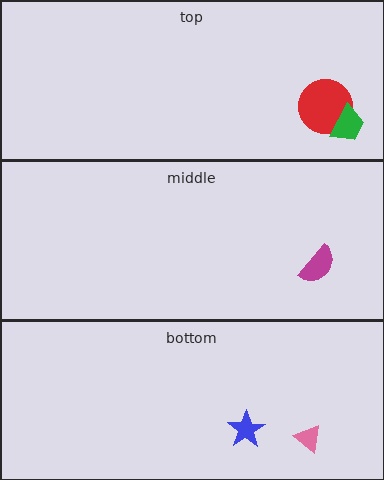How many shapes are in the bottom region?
2.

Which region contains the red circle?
The top region.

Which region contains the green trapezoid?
The top region.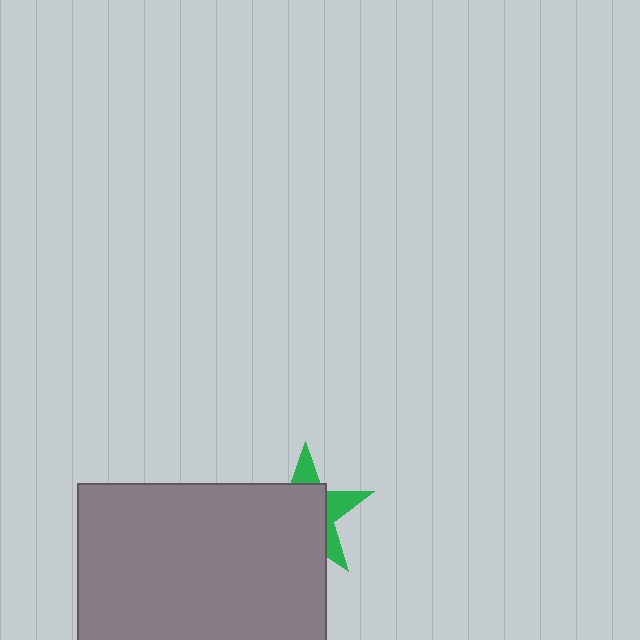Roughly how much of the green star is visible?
A small part of it is visible (roughly 33%).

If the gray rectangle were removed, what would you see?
You would see the complete green star.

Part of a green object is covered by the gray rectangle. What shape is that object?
It is a star.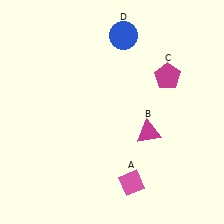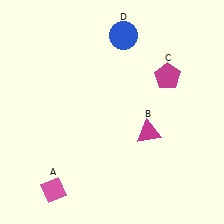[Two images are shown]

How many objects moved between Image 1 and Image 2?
1 object moved between the two images.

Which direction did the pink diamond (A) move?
The pink diamond (A) moved left.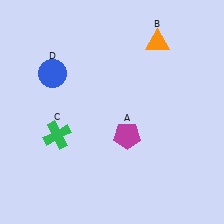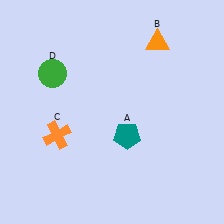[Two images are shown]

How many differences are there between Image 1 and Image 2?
There are 3 differences between the two images.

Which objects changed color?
A changed from magenta to teal. C changed from green to orange. D changed from blue to green.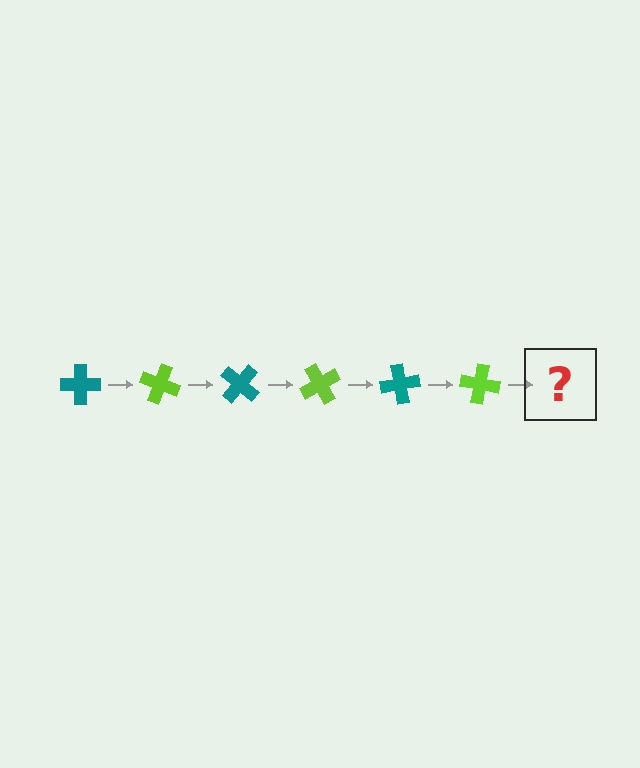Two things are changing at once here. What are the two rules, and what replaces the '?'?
The two rules are that it rotates 20 degrees each step and the color cycles through teal and lime. The '?' should be a teal cross, rotated 120 degrees from the start.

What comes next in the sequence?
The next element should be a teal cross, rotated 120 degrees from the start.